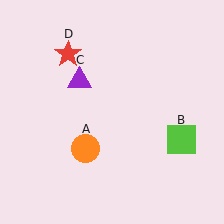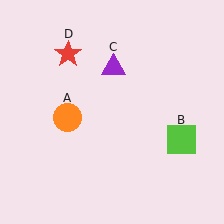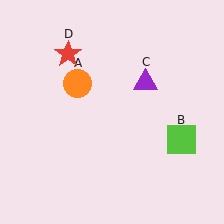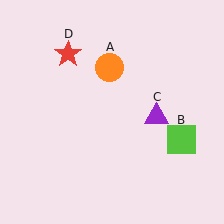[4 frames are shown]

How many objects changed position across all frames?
2 objects changed position: orange circle (object A), purple triangle (object C).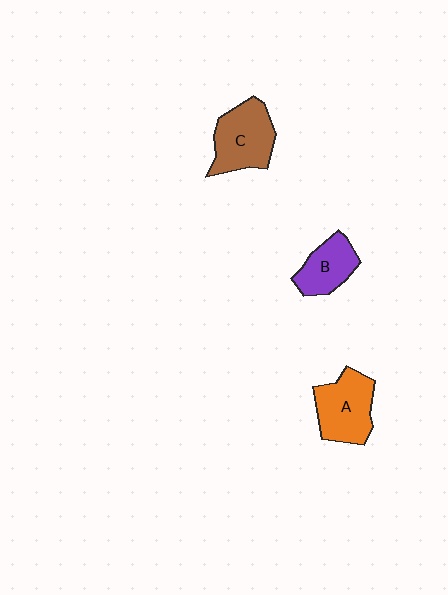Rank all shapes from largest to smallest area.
From largest to smallest: C (brown), A (orange), B (purple).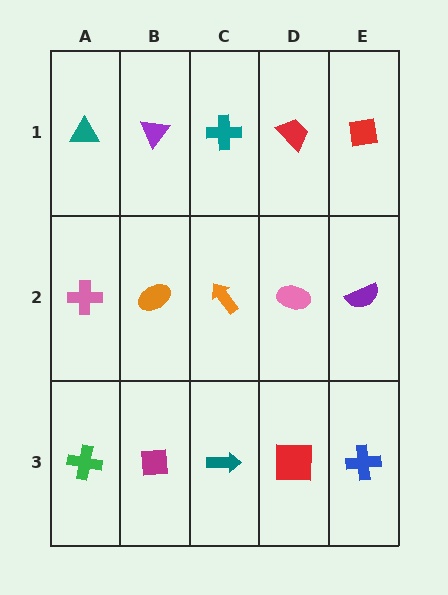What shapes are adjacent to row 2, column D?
A red trapezoid (row 1, column D), a red square (row 3, column D), an orange arrow (row 2, column C), a purple semicircle (row 2, column E).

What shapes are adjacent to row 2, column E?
A red square (row 1, column E), a blue cross (row 3, column E), a pink ellipse (row 2, column D).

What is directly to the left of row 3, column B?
A green cross.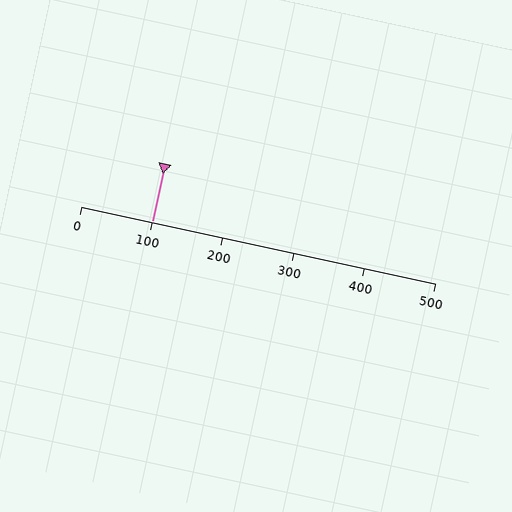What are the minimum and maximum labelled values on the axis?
The axis runs from 0 to 500.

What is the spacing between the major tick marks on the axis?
The major ticks are spaced 100 apart.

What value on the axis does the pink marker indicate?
The marker indicates approximately 100.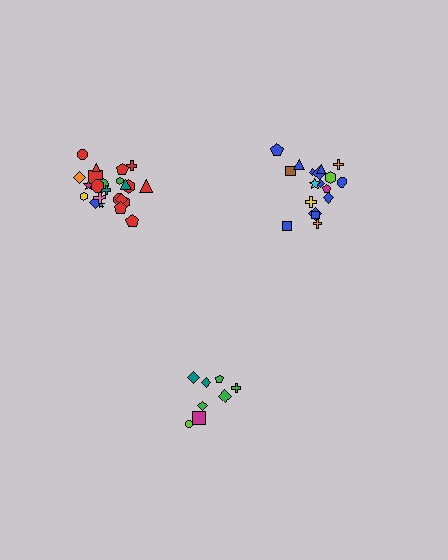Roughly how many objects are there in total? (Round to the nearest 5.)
Roughly 50 objects in total.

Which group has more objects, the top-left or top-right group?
The top-left group.